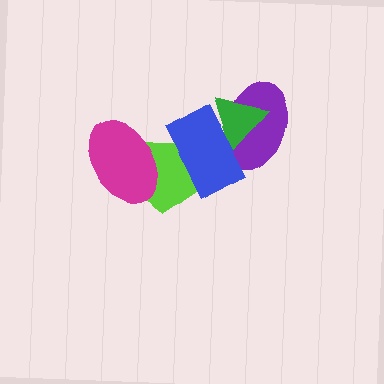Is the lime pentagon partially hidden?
Yes, it is partially covered by another shape.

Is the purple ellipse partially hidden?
Yes, it is partially covered by another shape.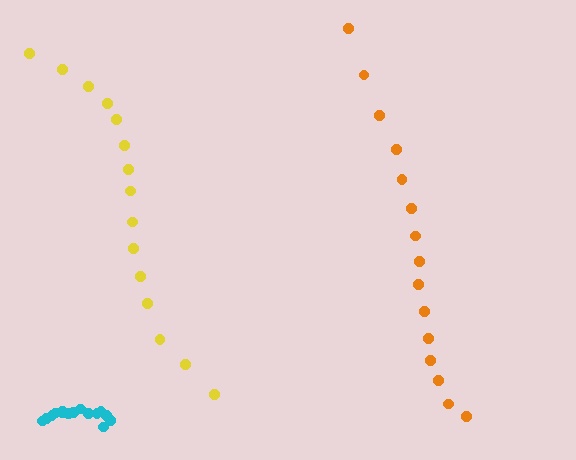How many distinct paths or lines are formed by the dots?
There are 3 distinct paths.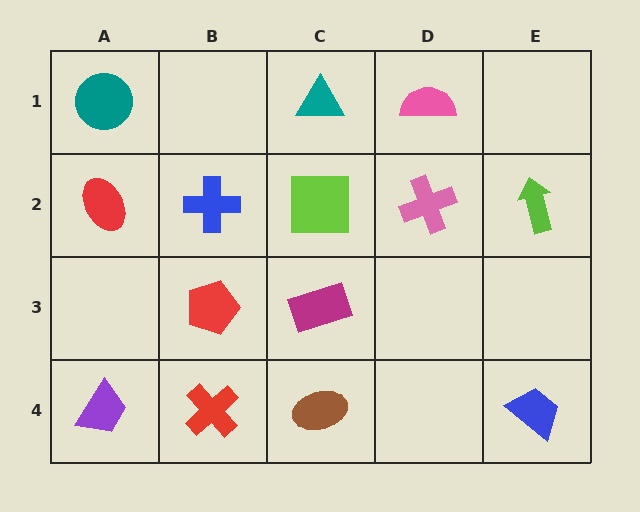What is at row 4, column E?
A blue trapezoid.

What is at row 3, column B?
A red pentagon.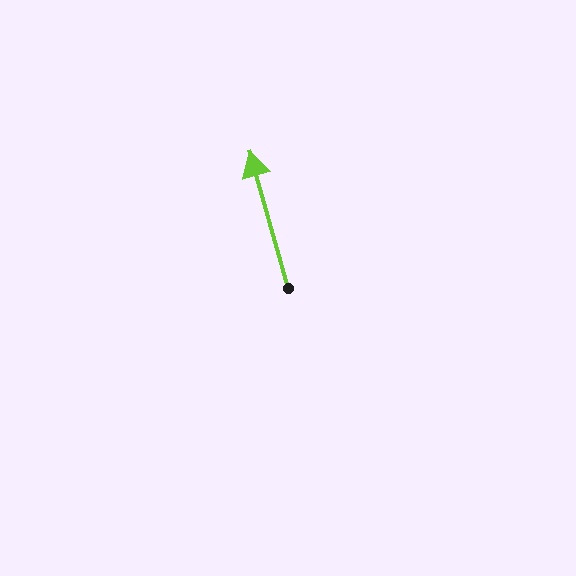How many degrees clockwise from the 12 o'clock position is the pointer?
Approximately 344 degrees.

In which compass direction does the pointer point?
North.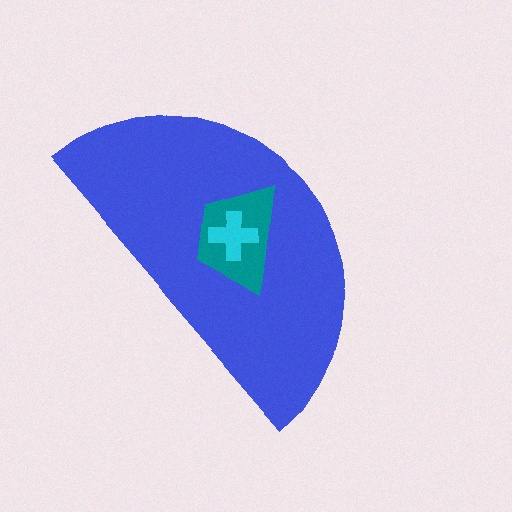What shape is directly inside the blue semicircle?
The teal trapezoid.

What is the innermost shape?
The cyan cross.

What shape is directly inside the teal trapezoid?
The cyan cross.